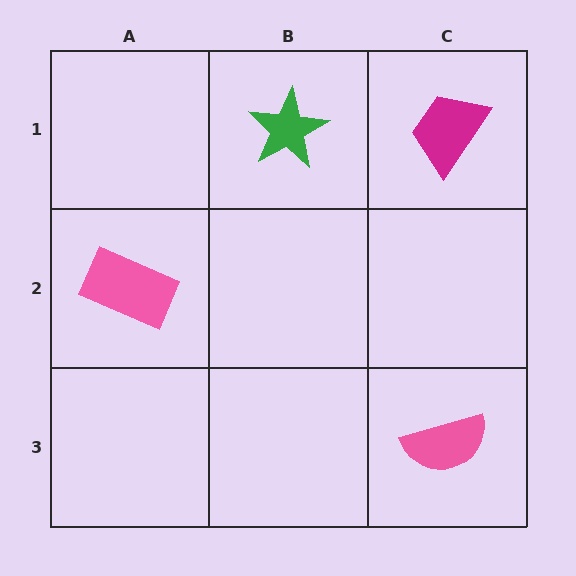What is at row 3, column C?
A pink semicircle.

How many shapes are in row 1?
2 shapes.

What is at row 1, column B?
A green star.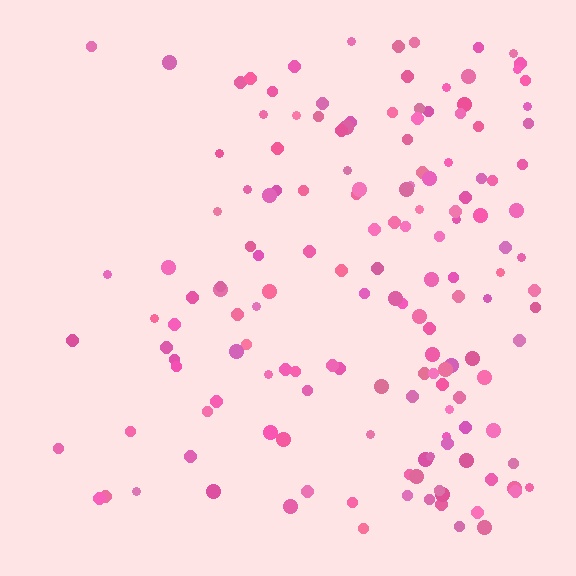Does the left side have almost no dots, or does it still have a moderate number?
Still a moderate number, just noticeably fewer than the right.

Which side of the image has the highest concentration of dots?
The right.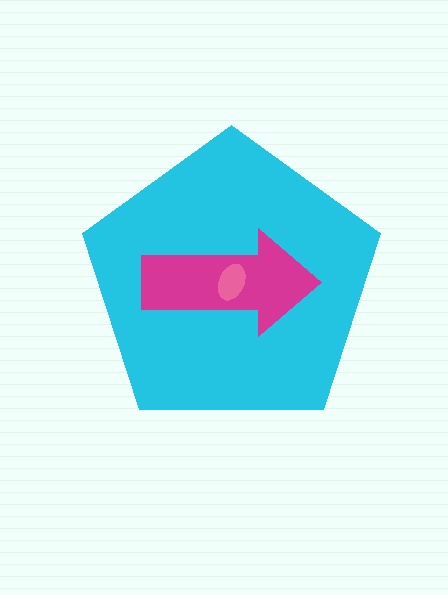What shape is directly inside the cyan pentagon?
The magenta arrow.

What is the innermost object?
The pink ellipse.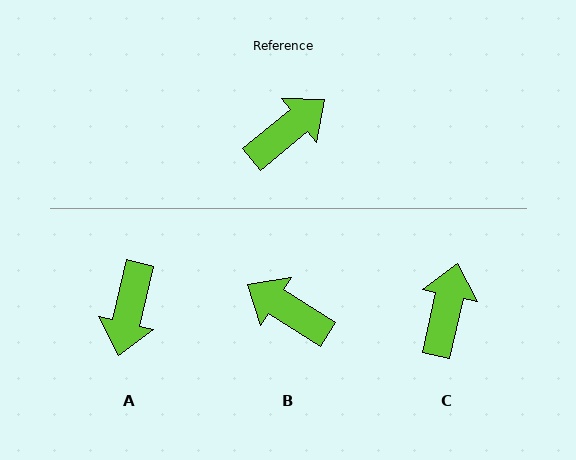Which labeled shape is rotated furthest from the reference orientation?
A, about 142 degrees away.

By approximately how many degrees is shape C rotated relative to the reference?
Approximately 38 degrees counter-clockwise.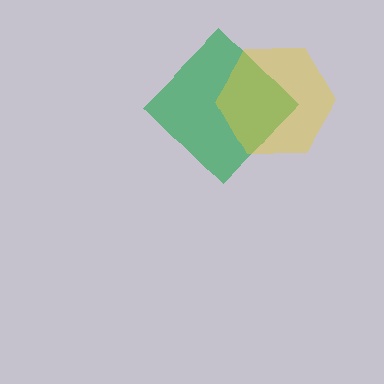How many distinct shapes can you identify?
There are 2 distinct shapes: a green diamond, a yellow hexagon.